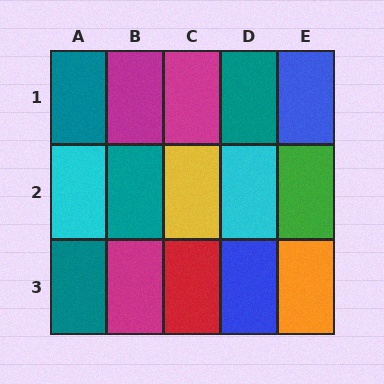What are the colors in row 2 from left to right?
Cyan, teal, yellow, cyan, green.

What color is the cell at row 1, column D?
Teal.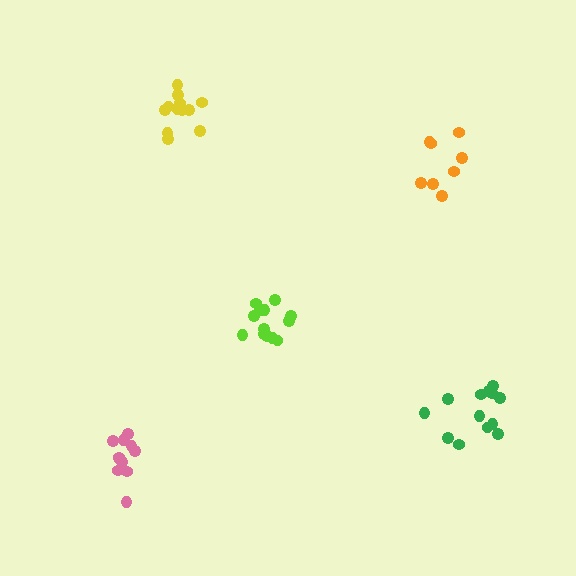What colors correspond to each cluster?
The clusters are colored: yellow, orange, green, pink, lime.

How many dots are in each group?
Group 1: 12 dots, Group 2: 8 dots, Group 3: 13 dots, Group 4: 12 dots, Group 5: 13 dots (58 total).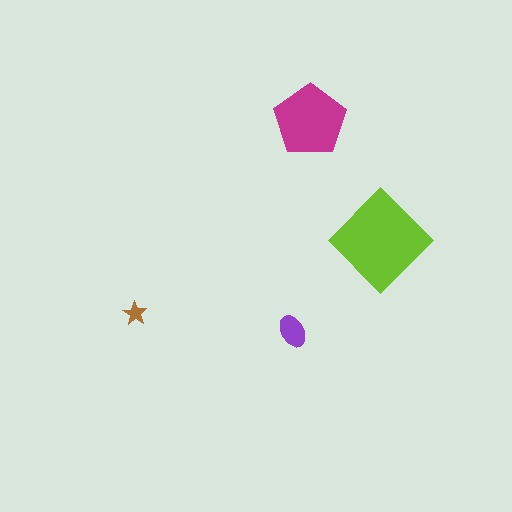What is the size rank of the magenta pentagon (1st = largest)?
2nd.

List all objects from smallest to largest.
The brown star, the purple ellipse, the magenta pentagon, the lime diamond.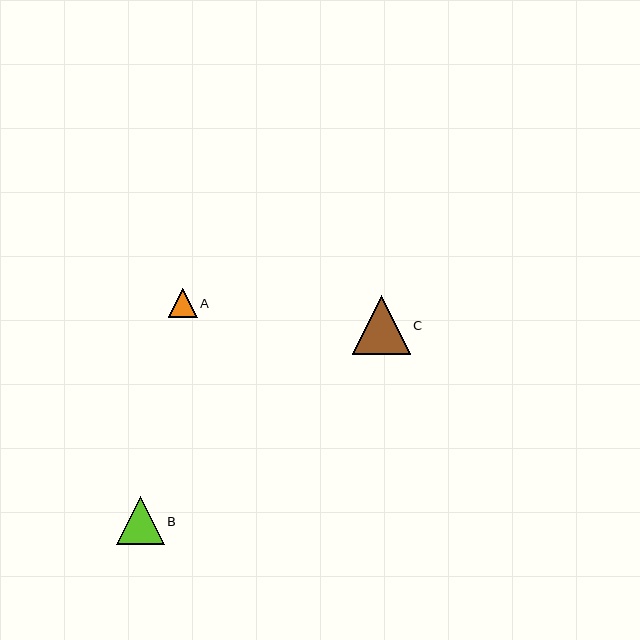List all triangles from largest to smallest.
From largest to smallest: C, B, A.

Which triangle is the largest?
Triangle C is the largest with a size of approximately 58 pixels.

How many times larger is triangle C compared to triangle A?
Triangle C is approximately 2.0 times the size of triangle A.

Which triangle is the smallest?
Triangle A is the smallest with a size of approximately 29 pixels.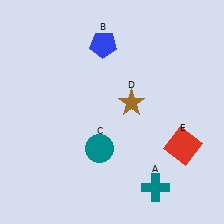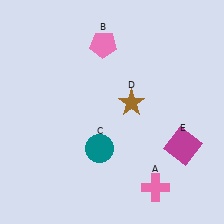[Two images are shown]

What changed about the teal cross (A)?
In Image 1, A is teal. In Image 2, it changed to pink.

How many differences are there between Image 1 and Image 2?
There are 3 differences between the two images.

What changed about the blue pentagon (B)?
In Image 1, B is blue. In Image 2, it changed to pink.